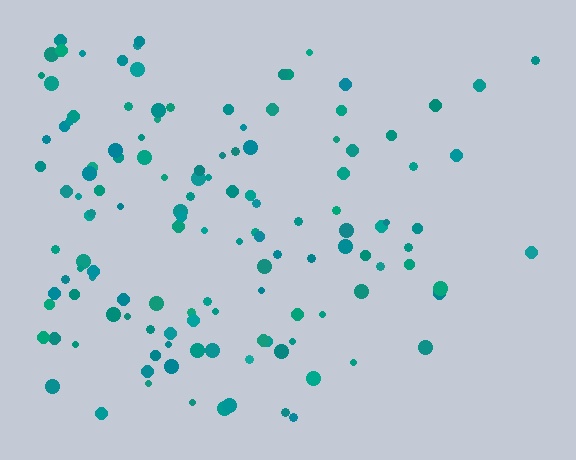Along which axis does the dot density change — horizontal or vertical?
Horizontal.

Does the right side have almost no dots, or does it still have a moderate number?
Still a moderate number, just noticeably fewer than the left.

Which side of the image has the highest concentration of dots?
The left.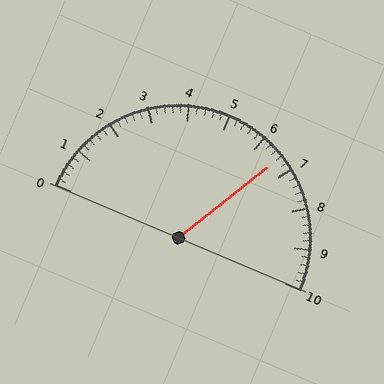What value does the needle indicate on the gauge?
The needle indicates approximately 6.6.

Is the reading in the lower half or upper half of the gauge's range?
The reading is in the upper half of the range (0 to 10).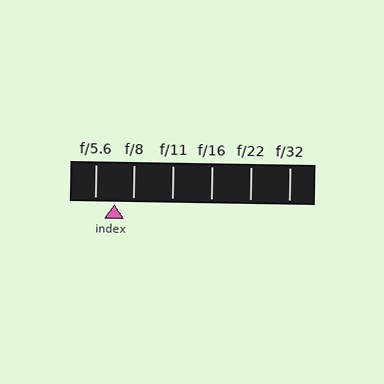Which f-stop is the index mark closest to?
The index mark is closest to f/5.6.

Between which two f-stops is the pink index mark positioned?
The index mark is between f/5.6 and f/8.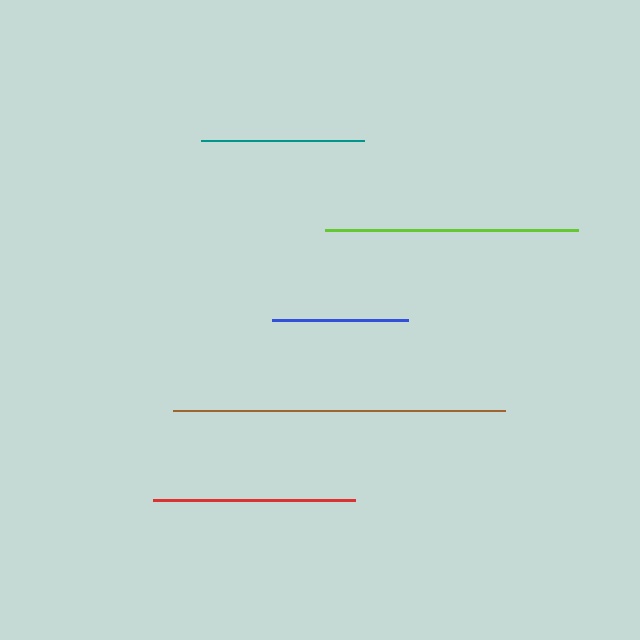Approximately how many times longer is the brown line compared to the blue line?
The brown line is approximately 2.4 times the length of the blue line.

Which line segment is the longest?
The brown line is the longest at approximately 332 pixels.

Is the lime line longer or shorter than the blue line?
The lime line is longer than the blue line.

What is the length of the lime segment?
The lime segment is approximately 253 pixels long.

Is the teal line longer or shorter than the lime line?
The lime line is longer than the teal line.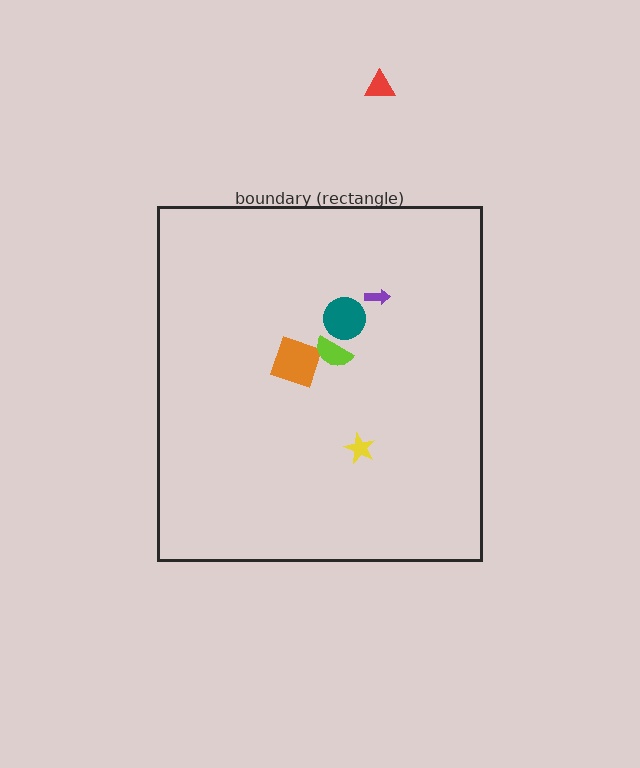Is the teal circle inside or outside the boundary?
Inside.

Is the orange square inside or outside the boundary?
Inside.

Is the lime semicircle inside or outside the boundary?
Inside.